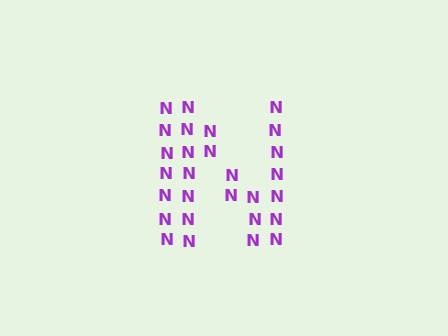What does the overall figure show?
The overall figure shows the letter N.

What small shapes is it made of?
It is made of small letter N's.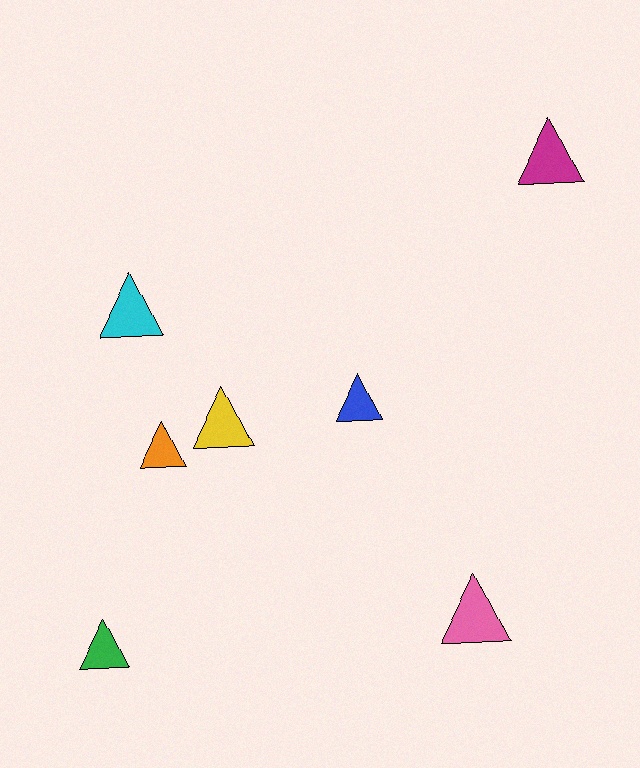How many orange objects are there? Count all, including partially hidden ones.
There is 1 orange object.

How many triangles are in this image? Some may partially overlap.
There are 7 triangles.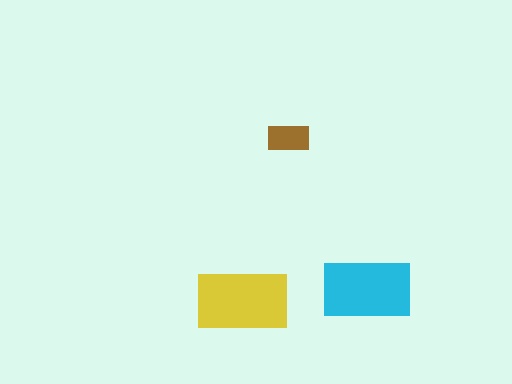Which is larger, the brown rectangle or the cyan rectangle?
The cyan one.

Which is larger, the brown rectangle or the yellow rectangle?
The yellow one.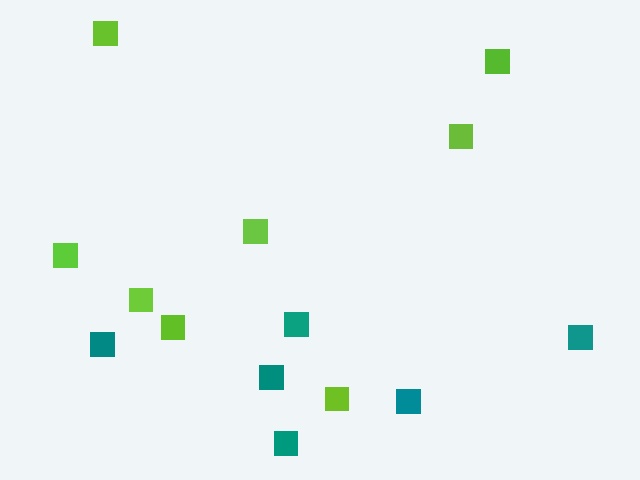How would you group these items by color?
There are 2 groups: one group of teal squares (6) and one group of lime squares (8).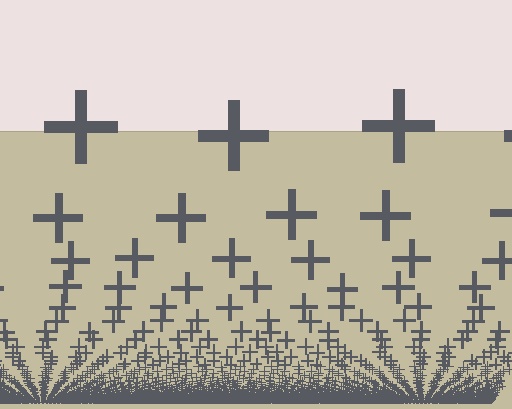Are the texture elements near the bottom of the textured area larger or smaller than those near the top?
Smaller. The gradient is inverted — elements near the bottom are smaller and denser.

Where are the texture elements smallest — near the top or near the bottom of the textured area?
Near the bottom.